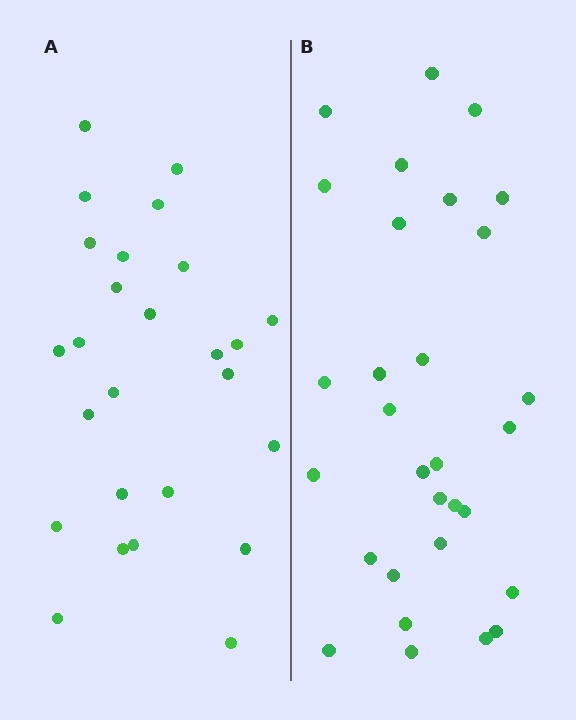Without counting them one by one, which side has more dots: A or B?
Region B (the right region) has more dots.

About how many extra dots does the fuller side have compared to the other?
Region B has about 4 more dots than region A.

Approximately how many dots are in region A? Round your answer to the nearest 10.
About 30 dots. (The exact count is 26, which rounds to 30.)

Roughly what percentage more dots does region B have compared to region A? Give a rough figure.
About 15% more.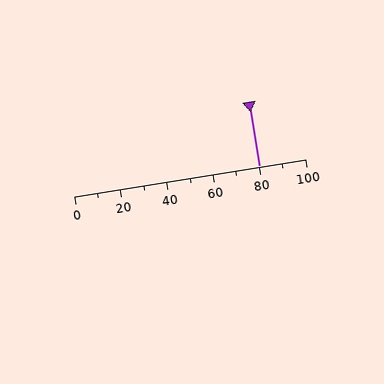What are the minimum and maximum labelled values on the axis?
The axis runs from 0 to 100.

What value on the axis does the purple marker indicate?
The marker indicates approximately 80.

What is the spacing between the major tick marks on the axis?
The major ticks are spaced 20 apart.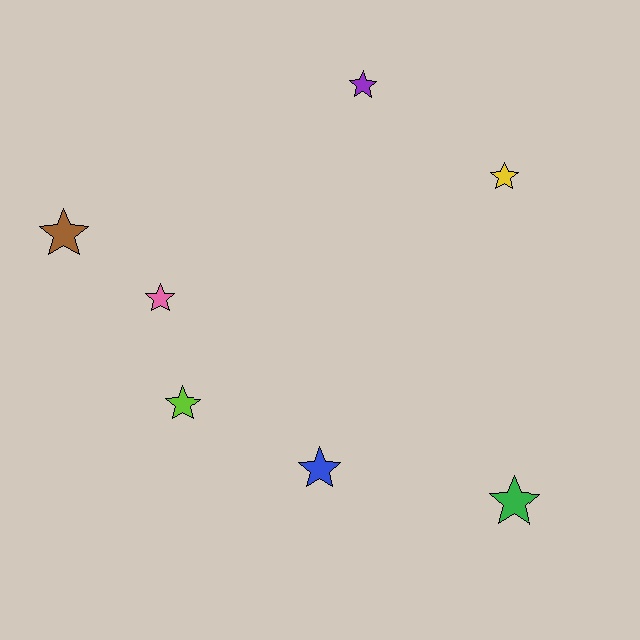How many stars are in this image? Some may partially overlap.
There are 7 stars.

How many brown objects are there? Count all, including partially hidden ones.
There is 1 brown object.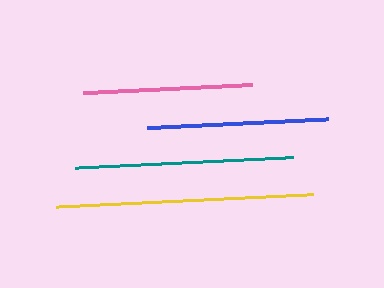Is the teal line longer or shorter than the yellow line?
The yellow line is longer than the teal line.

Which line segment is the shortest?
The pink line is the shortest at approximately 169 pixels.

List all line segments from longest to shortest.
From longest to shortest: yellow, teal, blue, pink.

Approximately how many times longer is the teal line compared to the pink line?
The teal line is approximately 1.3 times the length of the pink line.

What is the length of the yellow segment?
The yellow segment is approximately 257 pixels long.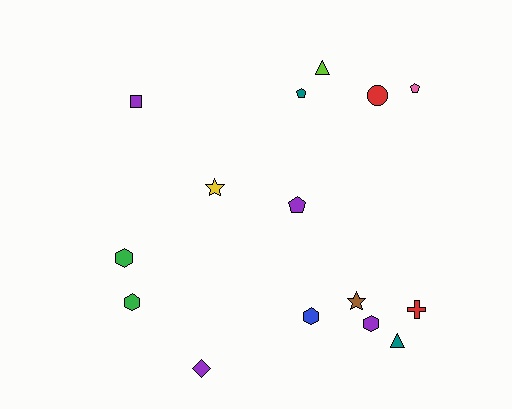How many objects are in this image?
There are 15 objects.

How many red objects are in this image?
There are 2 red objects.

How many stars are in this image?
There are 2 stars.